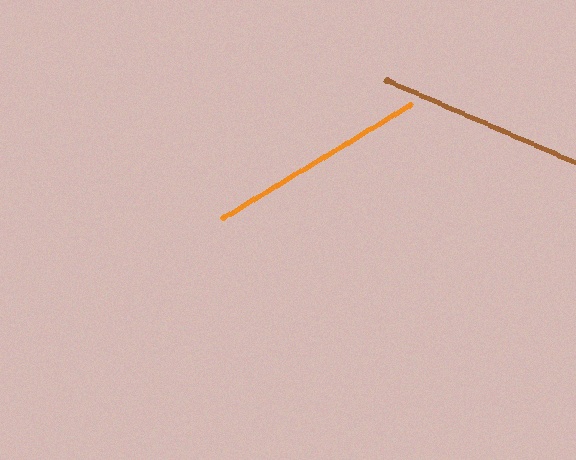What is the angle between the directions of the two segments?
Approximately 55 degrees.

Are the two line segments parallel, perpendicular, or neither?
Neither parallel nor perpendicular — they differ by about 55°.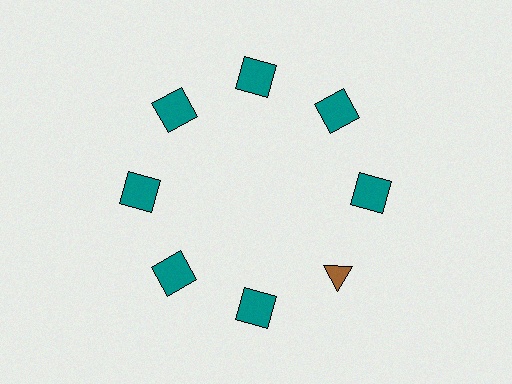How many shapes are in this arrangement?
There are 8 shapes arranged in a ring pattern.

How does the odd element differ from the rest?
It differs in both color (brown instead of teal) and shape (triangle instead of square).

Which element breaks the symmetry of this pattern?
The brown triangle at roughly the 4 o'clock position breaks the symmetry. All other shapes are teal squares.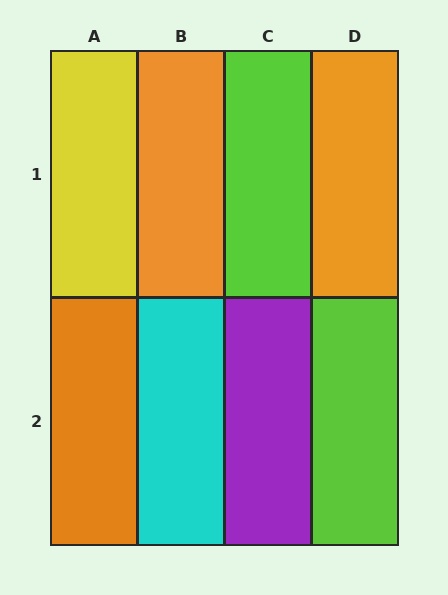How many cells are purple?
1 cell is purple.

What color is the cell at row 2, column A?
Orange.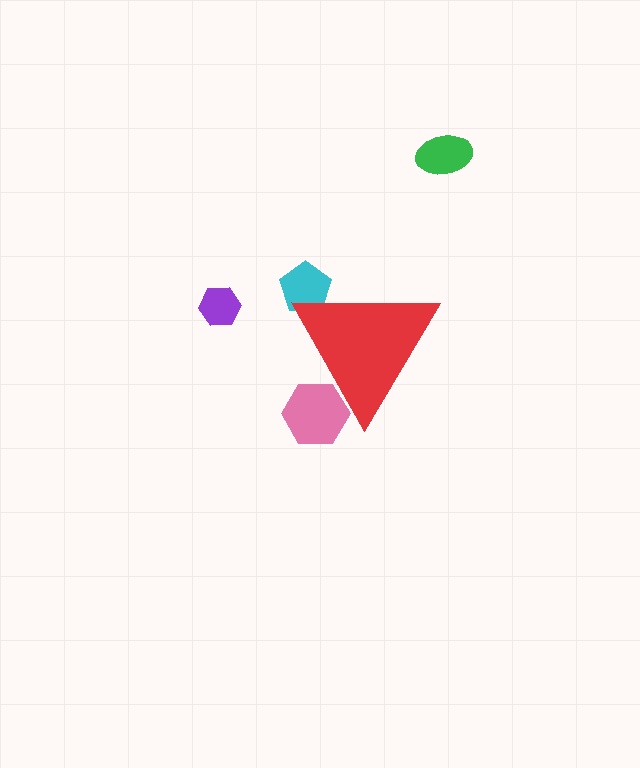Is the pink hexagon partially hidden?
Yes, the pink hexagon is partially hidden behind the red triangle.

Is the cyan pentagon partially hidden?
Yes, the cyan pentagon is partially hidden behind the red triangle.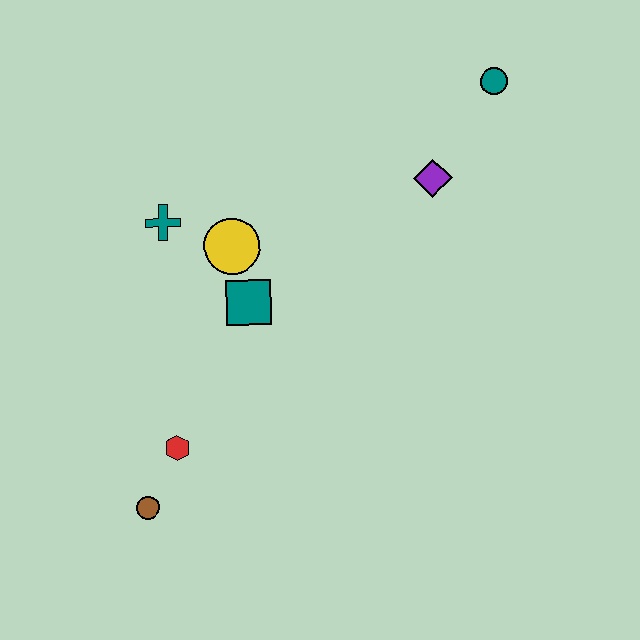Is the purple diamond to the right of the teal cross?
Yes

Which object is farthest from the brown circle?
The teal circle is farthest from the brown circle.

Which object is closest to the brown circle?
The red hexagon is closest to the brown circle.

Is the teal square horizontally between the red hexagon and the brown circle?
No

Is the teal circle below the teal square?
No